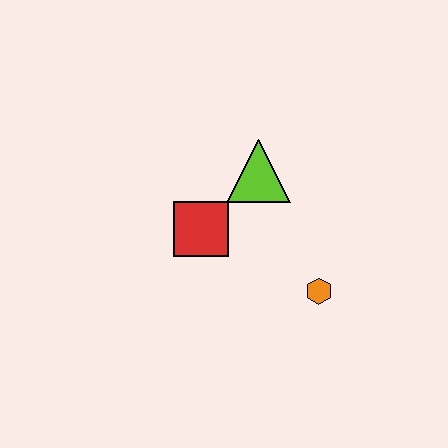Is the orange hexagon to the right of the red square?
Yes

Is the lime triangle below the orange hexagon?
No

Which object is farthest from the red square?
The orange hexagon is farthest from the red square.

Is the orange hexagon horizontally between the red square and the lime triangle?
No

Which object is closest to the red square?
The lime triangle is closest to the red square.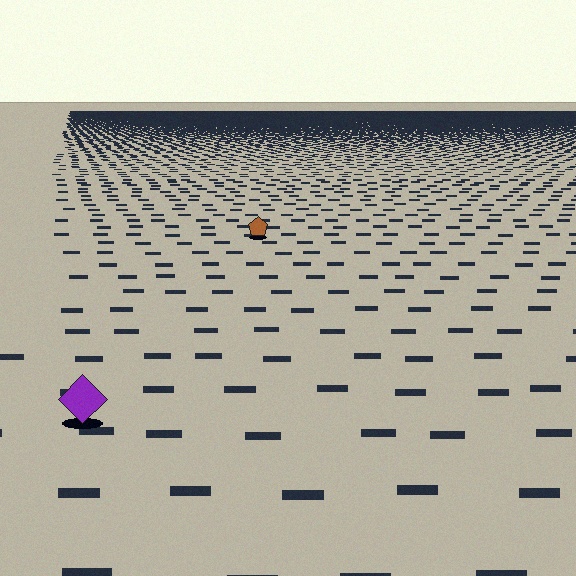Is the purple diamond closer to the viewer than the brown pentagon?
Yes. The purple diamond is closer — you can tell from the texture gradient: the ground texture is coarser near it.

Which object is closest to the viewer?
The purple diamond is closest. The texture marks near it are larger and more spread out.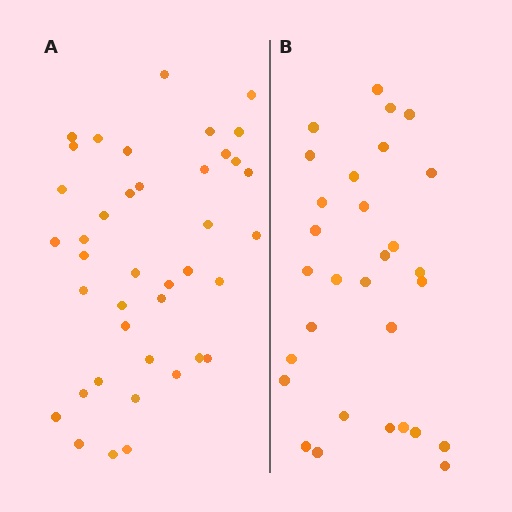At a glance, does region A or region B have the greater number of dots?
Region A (the left region) has more dots.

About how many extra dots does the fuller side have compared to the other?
Region A has roughly 10 or so more dots than region B.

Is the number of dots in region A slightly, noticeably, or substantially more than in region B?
Region A has noticeably more, but not dramatically so. The ratio is roughly 1.3 to 1.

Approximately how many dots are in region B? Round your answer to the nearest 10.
About 30 dots.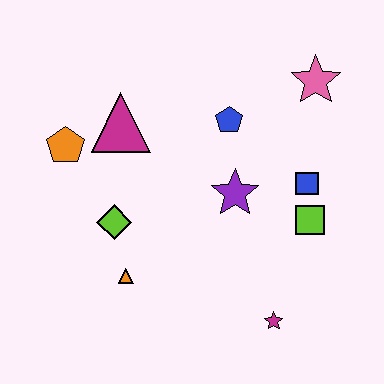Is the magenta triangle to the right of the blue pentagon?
No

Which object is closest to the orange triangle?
The lime diamond is closest to the orange triangle.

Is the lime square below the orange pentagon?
Yes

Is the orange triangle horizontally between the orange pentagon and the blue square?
Yes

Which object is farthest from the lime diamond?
The pink star is farthest from the lime diamond.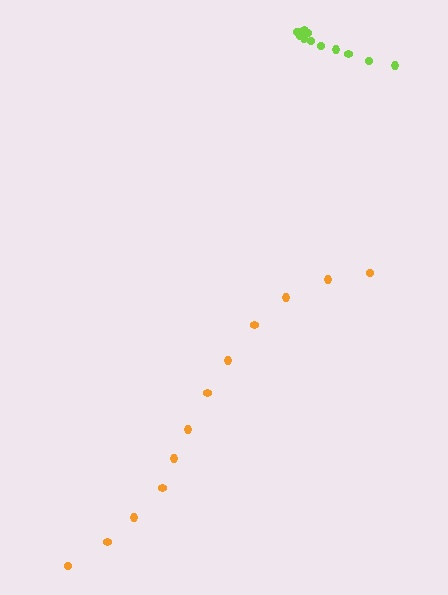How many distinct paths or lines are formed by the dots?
There are 2 distinct paths.